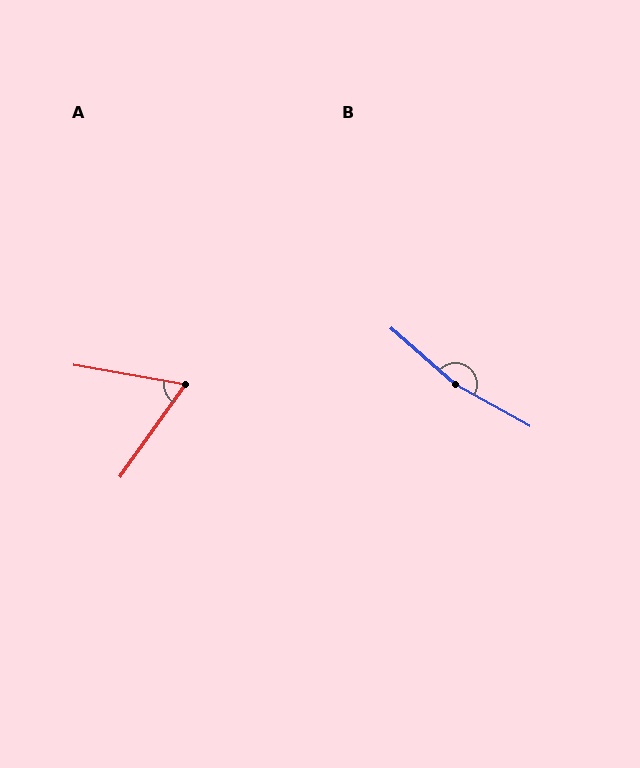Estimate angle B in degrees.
Approximately 168 degrees.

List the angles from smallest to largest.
A (65°), B (168°).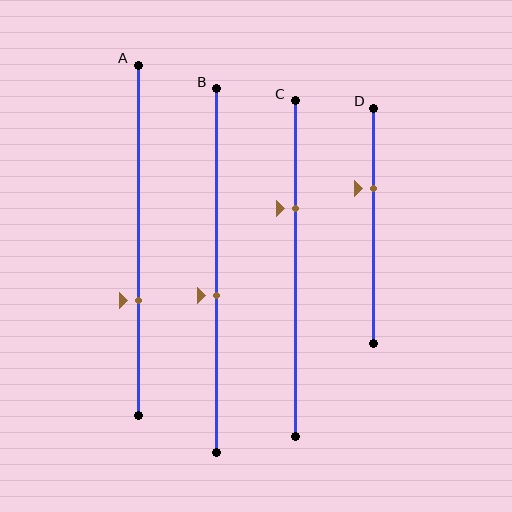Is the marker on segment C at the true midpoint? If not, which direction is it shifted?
No, the marker on segment C is shifted upward by about 18% of the segment length.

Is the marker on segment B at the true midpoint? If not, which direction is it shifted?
No, the marker on segment B is shifted downward by about 7% of the segment length.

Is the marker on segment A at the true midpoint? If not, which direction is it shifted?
No, the marker on segment A is shifted downward by about 17% of the segment length.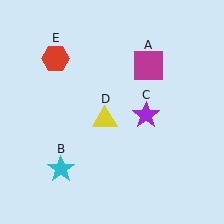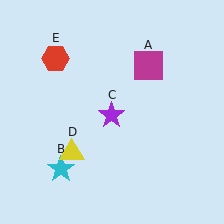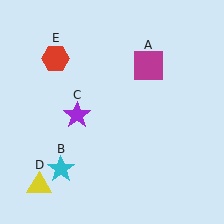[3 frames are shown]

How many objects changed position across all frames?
2 objects changed position: purple star (object C), yellow triangle (object D).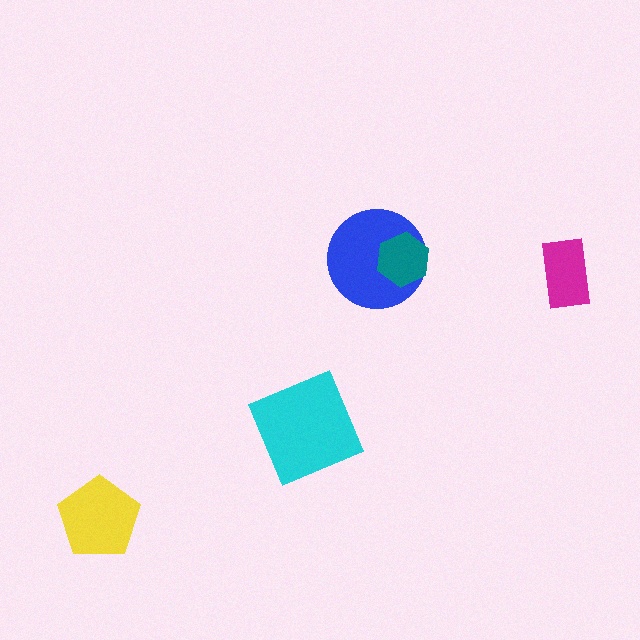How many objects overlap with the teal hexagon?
1 object overlaps with the teal hexagon.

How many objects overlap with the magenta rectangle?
0 objects overlap with the magenta rectangle.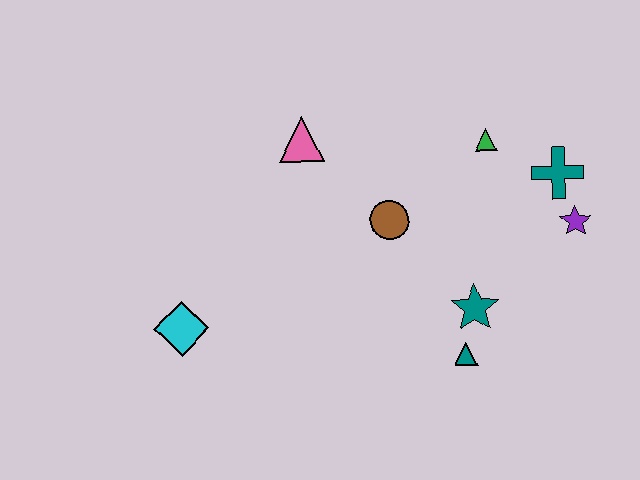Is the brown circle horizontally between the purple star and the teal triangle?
No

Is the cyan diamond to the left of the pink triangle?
Yes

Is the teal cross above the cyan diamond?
Yes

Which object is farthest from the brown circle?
The cyan diamond is farthest from the brown circle.